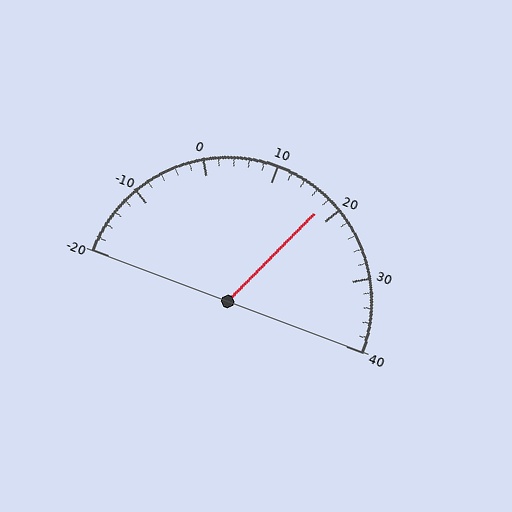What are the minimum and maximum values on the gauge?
The gauge ranges from -20 to 40.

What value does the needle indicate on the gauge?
The needle indicates approximately 18.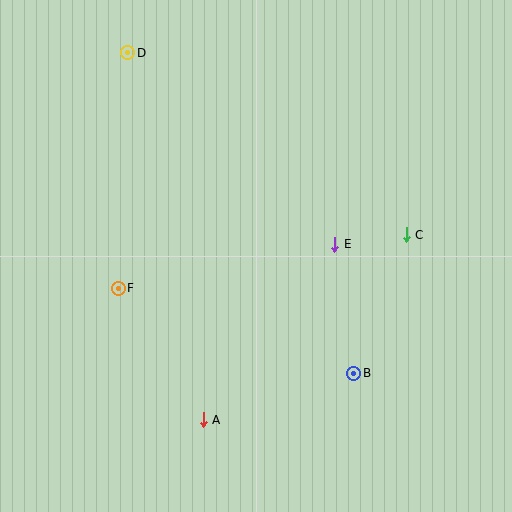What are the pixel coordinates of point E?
Point E is at (335, 244).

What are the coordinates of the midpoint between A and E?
The midpoint between A and E is at (269, 332).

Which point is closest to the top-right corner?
Point C is closest to the top-right corner.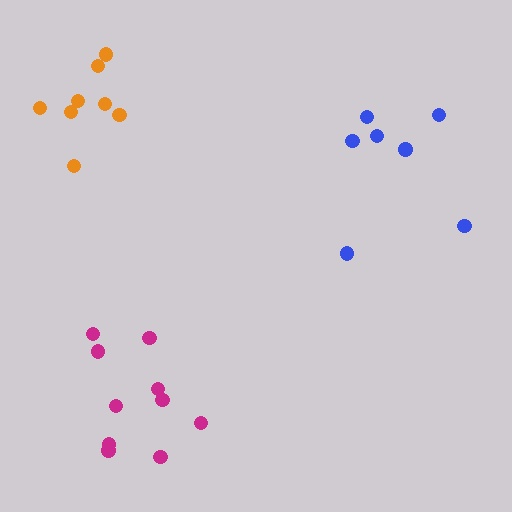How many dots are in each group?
Group 1: 8 dots, Group 2: 7 dots, Group 3: 10 dots (25 total).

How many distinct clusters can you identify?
There are 3 distinct clusters.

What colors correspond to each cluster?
The clusters are colored: orange, blue, magenta.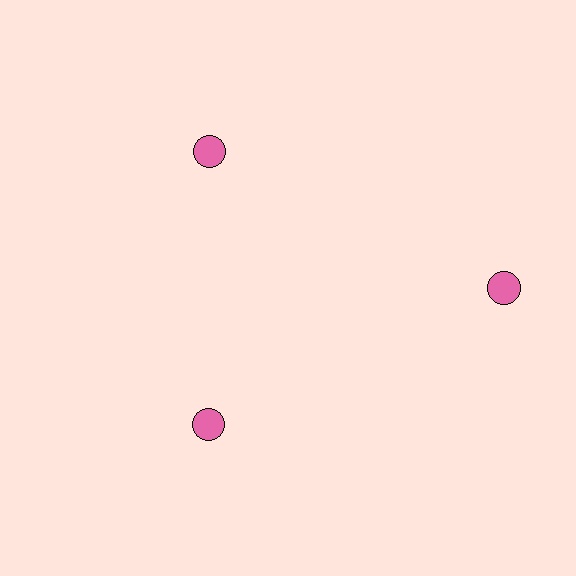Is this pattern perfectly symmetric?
No. The 3 pink circles are arranged in a ring, but one element near the 3 o'clock position is pushed outward from the center, breaking the 3-fold rotational symmetry.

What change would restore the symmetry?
The symmetry would be restored by moving it inward, back onto the ring so that all 3 circles sit at equal angles and equal distance from the center.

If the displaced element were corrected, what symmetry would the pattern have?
It would have 3-fold rotational symmetry — the pattern would map onto itself every 120 degrees.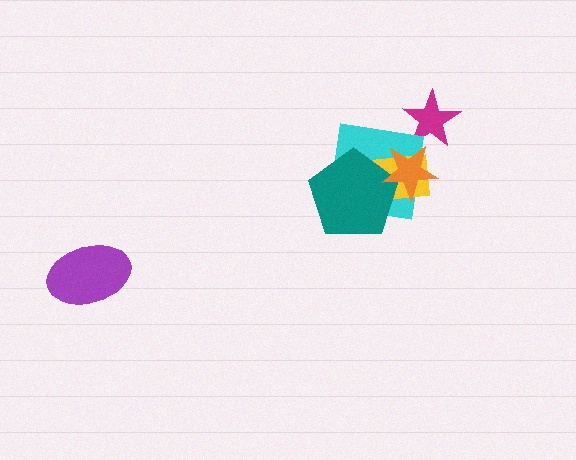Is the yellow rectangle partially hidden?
Yes, it is partially covered by another shape.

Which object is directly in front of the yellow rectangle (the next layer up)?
The teal pentagon is directly in front of the yellow rectangle.